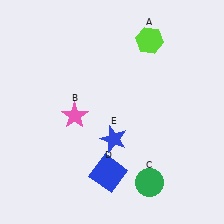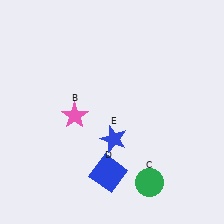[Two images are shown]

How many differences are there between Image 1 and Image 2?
There is 1 difference between the two images.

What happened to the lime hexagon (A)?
The lime hexagon (A) was removed in Image 2. It was in the top-right area of Image 1.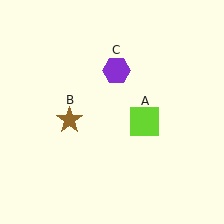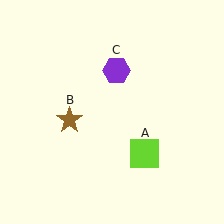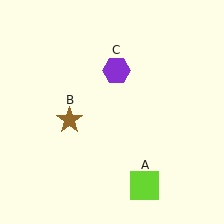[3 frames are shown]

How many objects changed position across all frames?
1 object changed position: lime square (object A).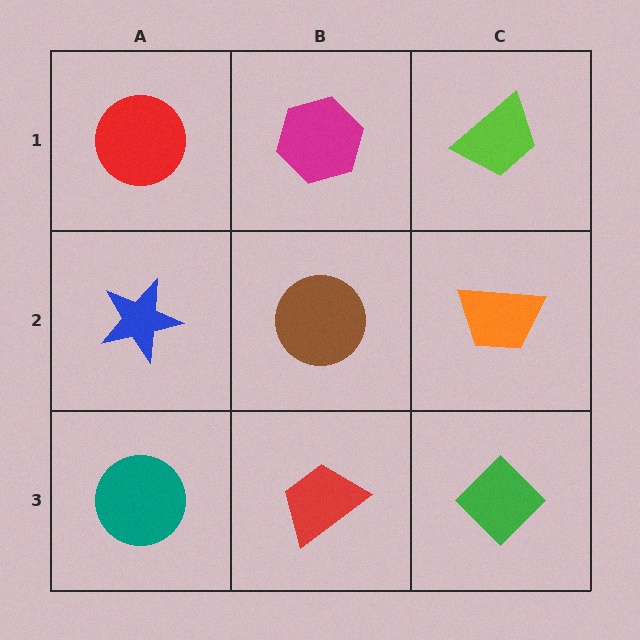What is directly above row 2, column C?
A lime trapezoid.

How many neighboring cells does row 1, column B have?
3.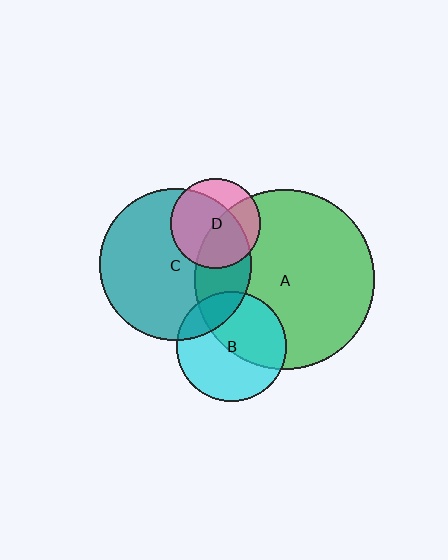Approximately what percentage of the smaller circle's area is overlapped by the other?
Approximately 70%.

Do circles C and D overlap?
Yes.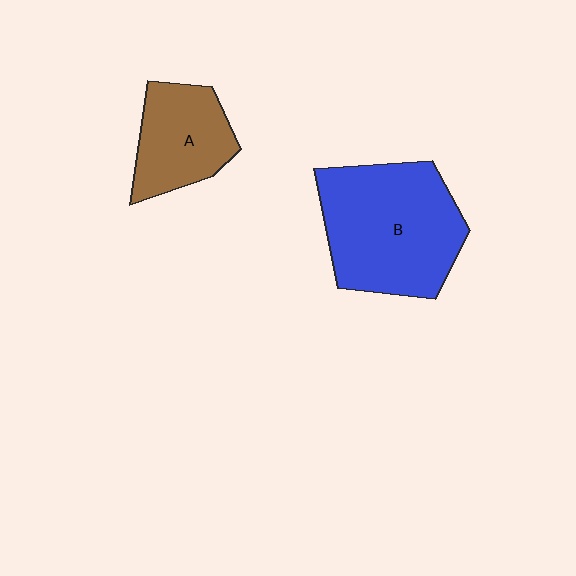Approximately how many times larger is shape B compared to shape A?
Approximately 1.8 times.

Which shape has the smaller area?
Shape A (brown).